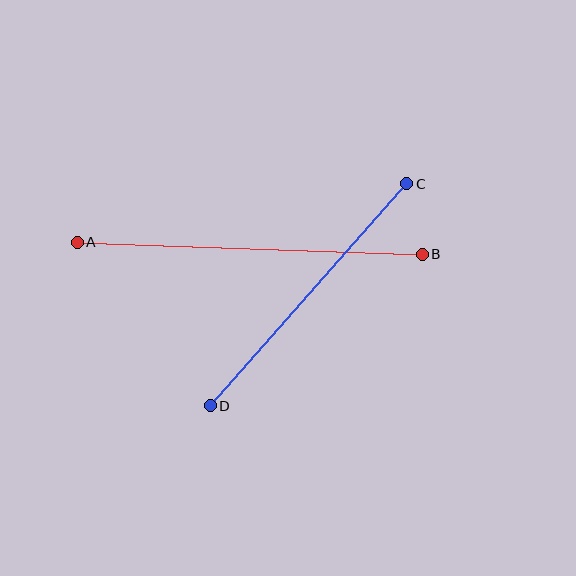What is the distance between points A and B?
The distance is approximately 345 pixels.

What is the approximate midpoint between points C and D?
The midpoint is at approximately (309, 295) pixels.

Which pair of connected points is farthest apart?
Points A and B are farthest apart.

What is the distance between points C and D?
The distance is approximately 297 pixels.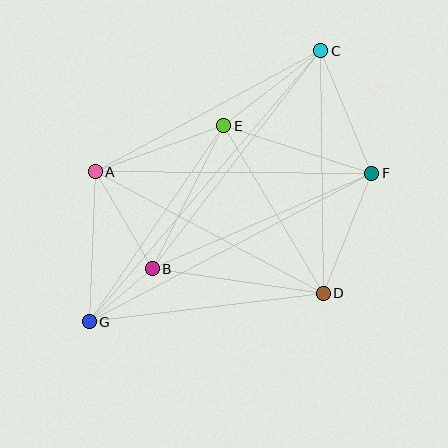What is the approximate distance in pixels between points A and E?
The distance between A and E is approximately 137 pixels.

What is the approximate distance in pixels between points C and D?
The distance between C and D is approximately 242 pixels.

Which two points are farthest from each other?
Points C and G are farthest from each other.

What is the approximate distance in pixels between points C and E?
The distance between C and E is approximately 123 pixels.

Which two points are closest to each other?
Points B and G are closest to each other.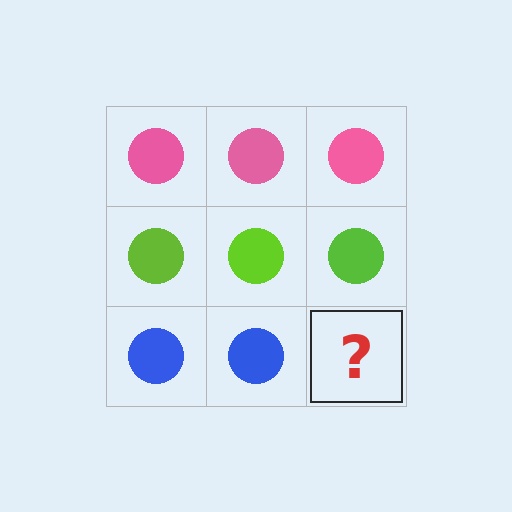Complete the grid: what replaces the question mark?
The question mark should be replaced with a blue circle.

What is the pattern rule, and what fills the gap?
The rule is that each row has a consistent color. The gap should be filled with a blue circle.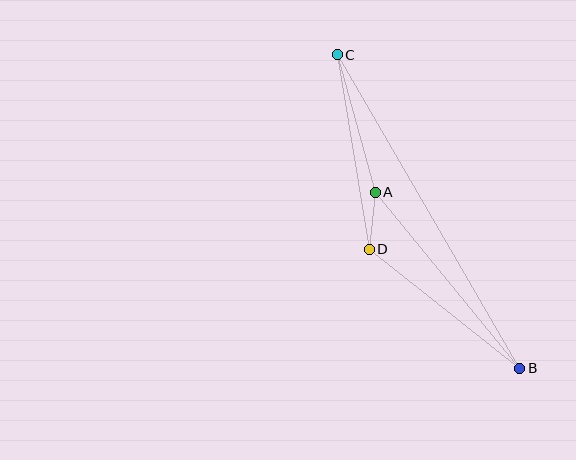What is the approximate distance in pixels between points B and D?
The distance between B and D is approximately 192 pixels.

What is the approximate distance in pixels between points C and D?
The distance between C and D is approximately 197 pixels.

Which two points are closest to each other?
Points A and D are closest to each other.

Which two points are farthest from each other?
Points B and C are farthest from each other.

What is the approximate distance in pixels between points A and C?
The distance between A and C is approximately 143 pixels.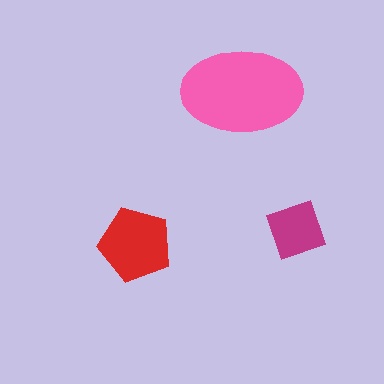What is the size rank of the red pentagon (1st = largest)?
2nd.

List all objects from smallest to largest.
The magenta square, the red pentagon, the pink ellipse.